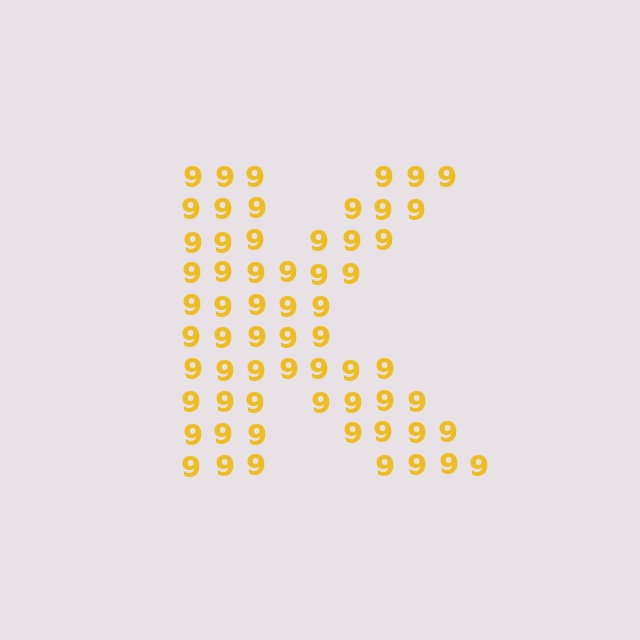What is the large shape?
The large shape is the letter K.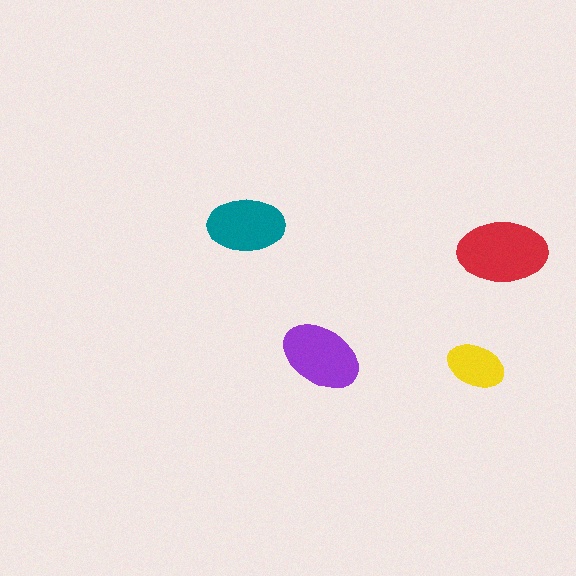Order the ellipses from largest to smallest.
the red one, the purple one, the teal one, the yellow one.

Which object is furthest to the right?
The red ellipse is rightmost.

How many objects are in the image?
There are 4 objects in the image.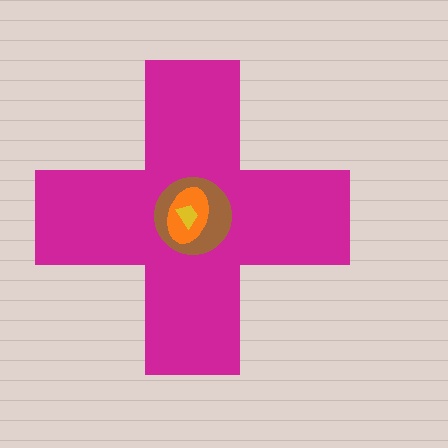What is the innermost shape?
The yellow trapezoid.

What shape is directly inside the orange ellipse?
The yellow trapezoid.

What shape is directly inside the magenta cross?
The brown circle.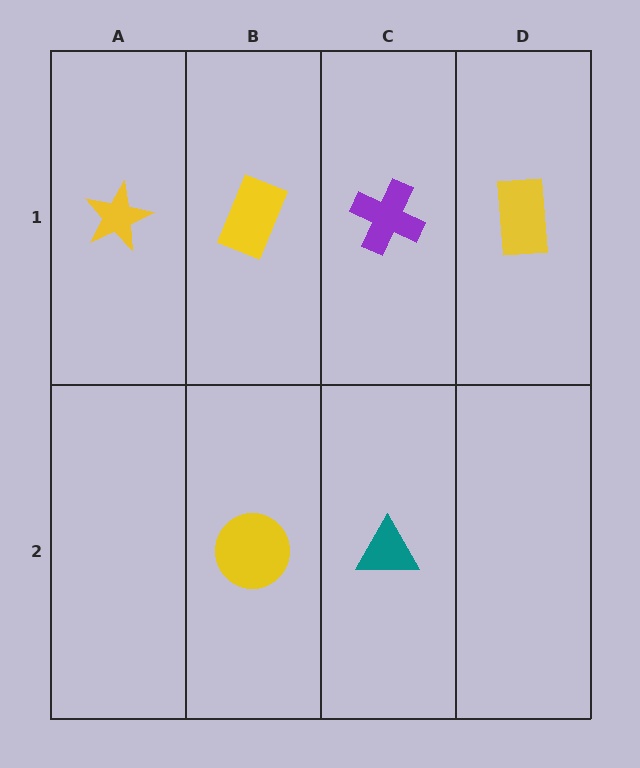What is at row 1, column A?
A yellow star.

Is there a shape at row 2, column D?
No, that cell is empty.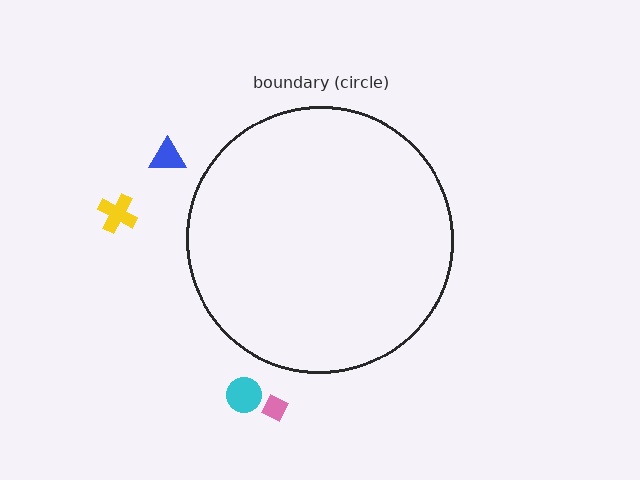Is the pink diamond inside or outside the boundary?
Outside.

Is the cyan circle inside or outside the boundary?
Outside.